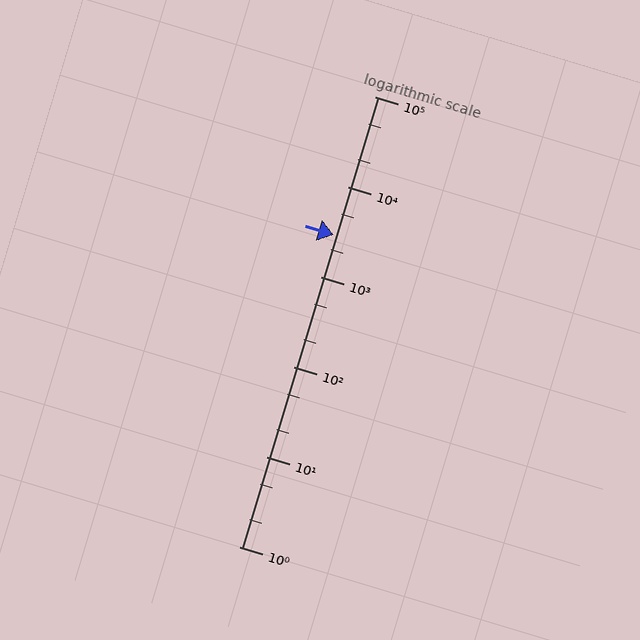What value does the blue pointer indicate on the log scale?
The pointer indicates approximately 2900.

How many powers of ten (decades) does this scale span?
The scale spans 5 decades, from 1 to 100000.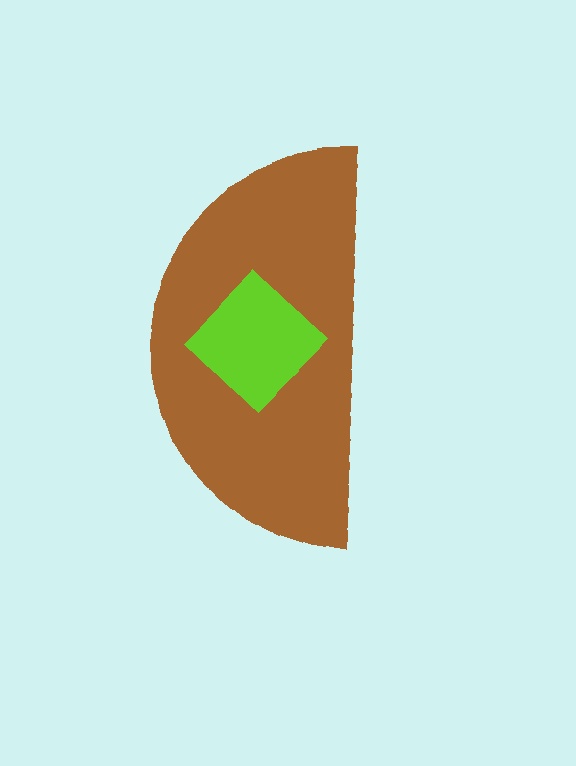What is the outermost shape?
The brown semicircle.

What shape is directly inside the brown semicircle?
The lime diamond.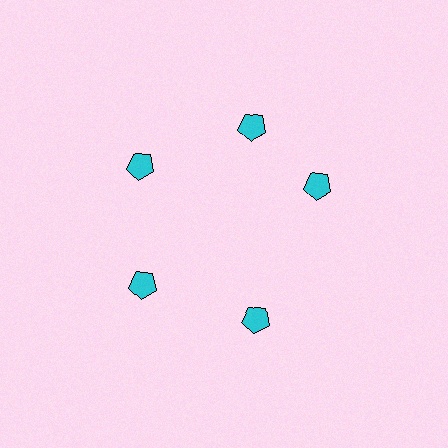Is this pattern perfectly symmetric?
No. The 5 cyan pentagons are arranged in a ring, but one element near the 3 o'clock position is rotated out of alignment along the ring, breaking the 5-fold rotational symmetry.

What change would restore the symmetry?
The symmetry would be restored by rotating it back into even spacing with its neighbors so that all 5 pentagons sit at equal angles and equal distance from the center.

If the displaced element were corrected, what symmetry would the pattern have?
It would have 5-fold rotational symmetry — the pattern would map onto itself every 72 degrees.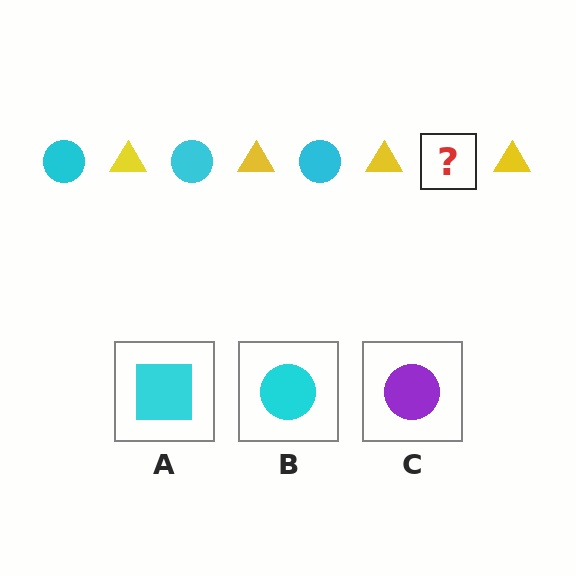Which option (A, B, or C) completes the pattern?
B.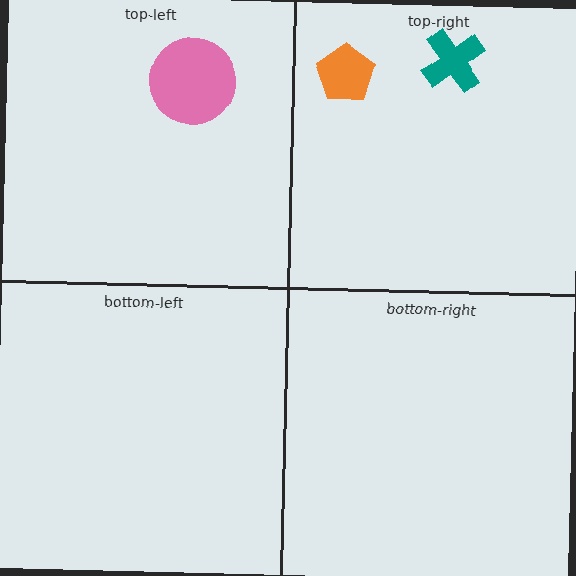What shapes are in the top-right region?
The teal cross, the orange pentagon.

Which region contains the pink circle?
The top-left region.